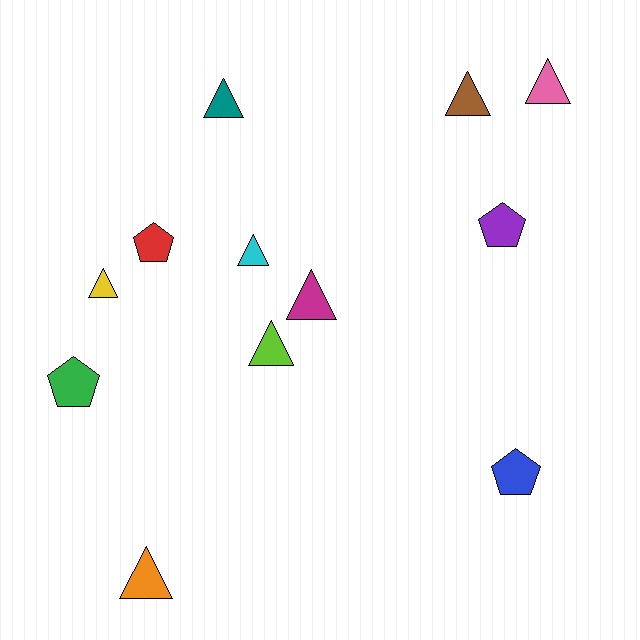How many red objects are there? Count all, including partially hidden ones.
There is 1 red object.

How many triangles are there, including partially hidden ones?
There are 8 triangles.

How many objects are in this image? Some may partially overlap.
There are 12 objects.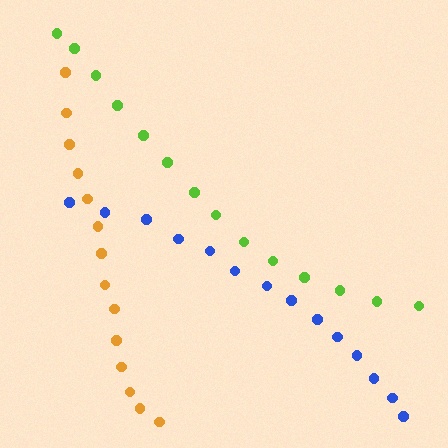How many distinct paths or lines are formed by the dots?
There are 3 distinct paths.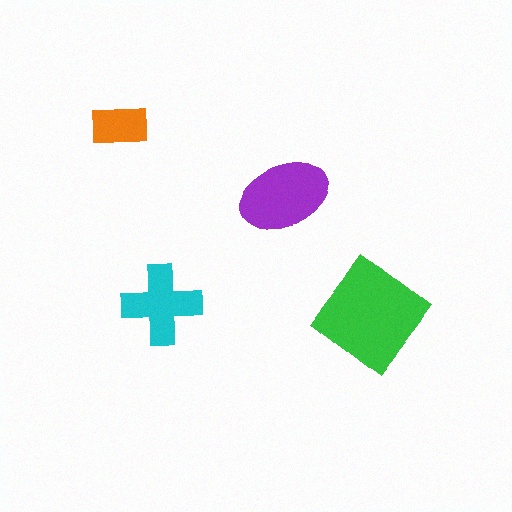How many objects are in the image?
There are 4 objects in the image.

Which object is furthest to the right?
The green diamond is rightmost.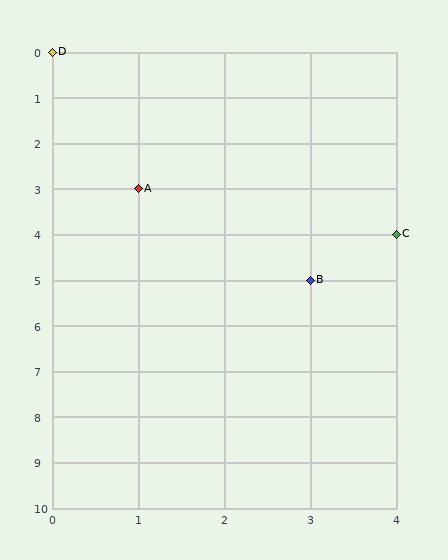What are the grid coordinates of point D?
Point D is at grid coordinates (0, 0).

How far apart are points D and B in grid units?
Points D and B are 3 columns and 5 rows apart (about 5.8 grid units diagonally).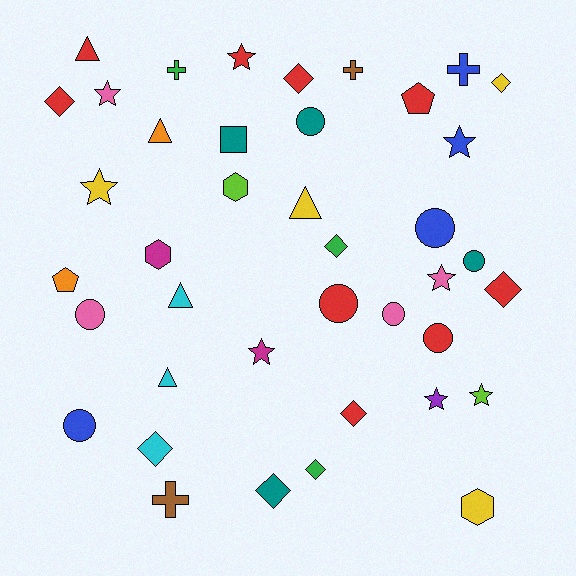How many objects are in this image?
There are 40 objects.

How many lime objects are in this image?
There are 2 lime objects.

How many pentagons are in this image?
There are 2 pentagons.